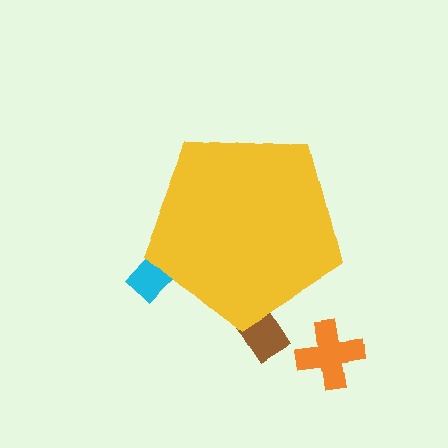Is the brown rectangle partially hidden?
Yes, the brown rectangle is partially hidden behind the yellow pentagon.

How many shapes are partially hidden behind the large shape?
2 shapes are partially hidden.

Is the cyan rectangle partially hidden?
Yes, the cyan rectangle is partially hidden behind the yellow pentagon.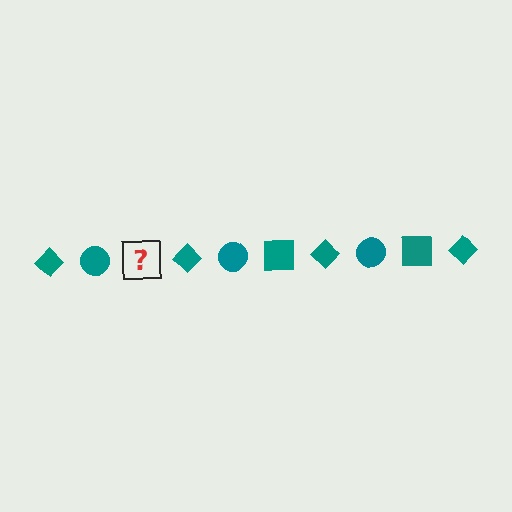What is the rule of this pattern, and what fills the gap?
The rule is that the pattern cycles through diamond, circle, square shapes in teal. The gap should be filled with a teal square.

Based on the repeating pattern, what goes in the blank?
The blank should be a teal square.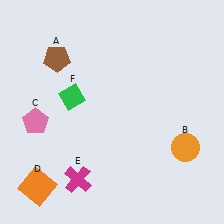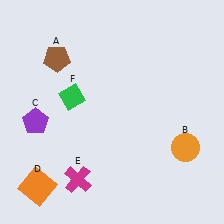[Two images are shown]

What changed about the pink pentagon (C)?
In Image 1, C is pink. In Image 2, it changed to purple.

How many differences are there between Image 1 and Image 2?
There is 1 difference between the two images.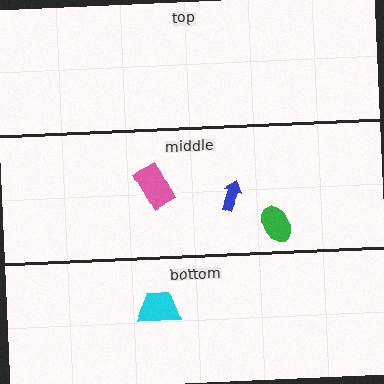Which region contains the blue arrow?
The middle region.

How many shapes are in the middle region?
3.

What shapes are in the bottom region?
The cyan trapezoid.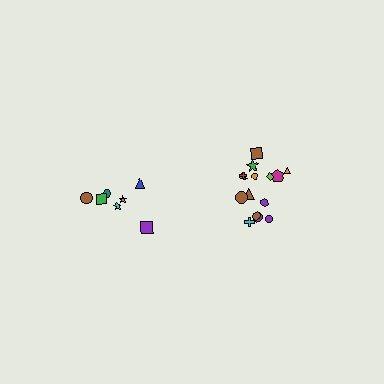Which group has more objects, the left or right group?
The right group.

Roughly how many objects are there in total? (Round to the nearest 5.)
Roughly 20 objects in total.